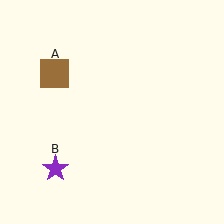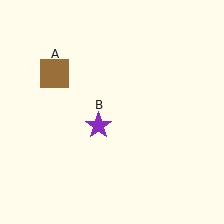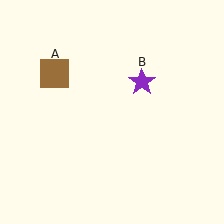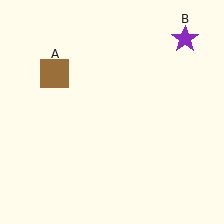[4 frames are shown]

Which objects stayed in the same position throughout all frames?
Brown square (object A) remained stationary.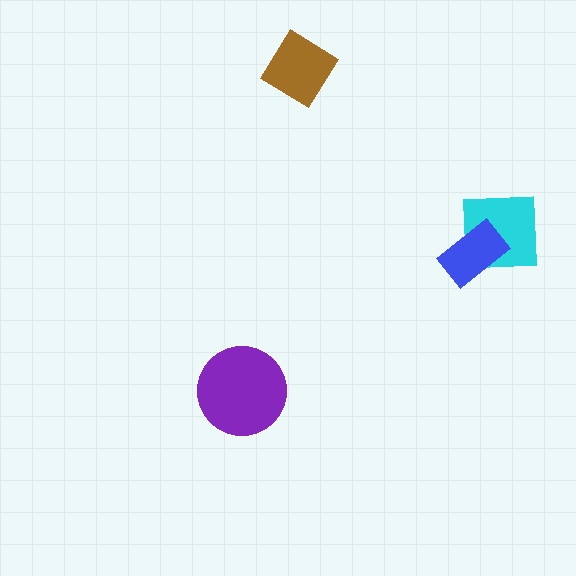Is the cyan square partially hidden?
Yes, it is partially covered by another shape.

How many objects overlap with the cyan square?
1 object overlaps with the cyan square.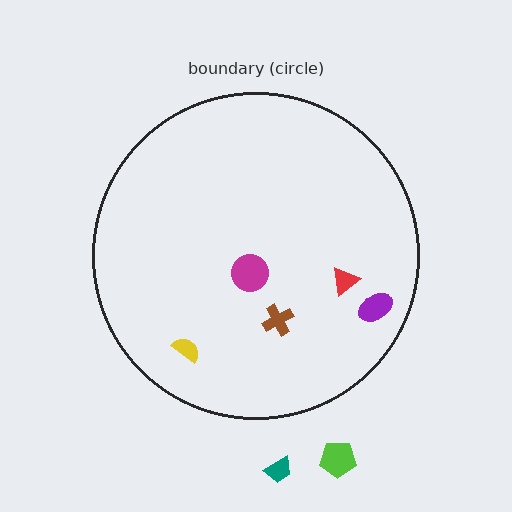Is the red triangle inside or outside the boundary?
Inside.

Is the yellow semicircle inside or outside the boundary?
Inside.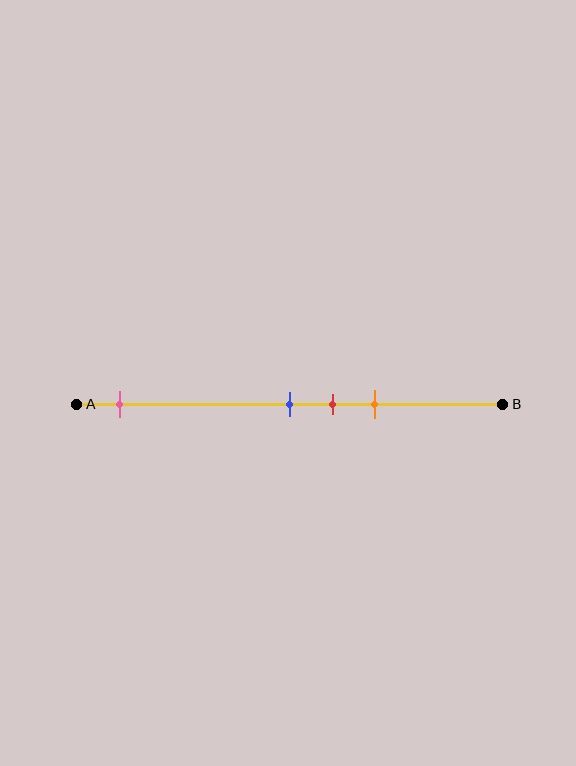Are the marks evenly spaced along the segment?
No, the marks are not evenly spaced.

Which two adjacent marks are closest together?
The blue and red marks are the closest adjacent pair.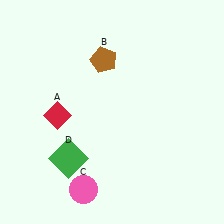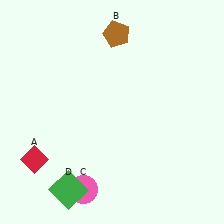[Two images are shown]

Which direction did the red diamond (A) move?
The red diamond (A) moved down.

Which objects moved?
The objects that moved are: the red diamond (A), the brown pentagon (B), the green square (D).